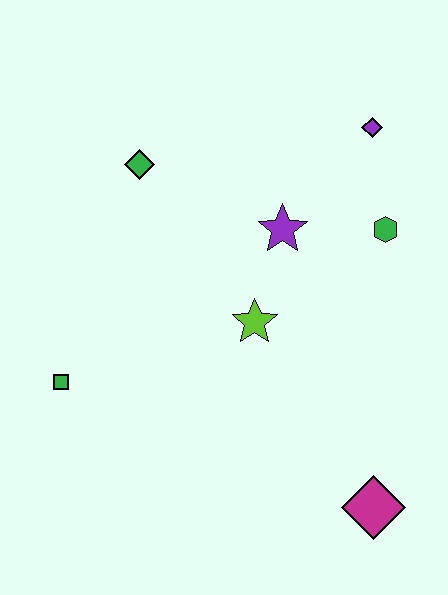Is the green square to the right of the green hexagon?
No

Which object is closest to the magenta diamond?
The lime star is closest to the magenta diamond.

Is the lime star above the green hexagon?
No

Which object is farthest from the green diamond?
The magenta diamond is farthest from the green diamond.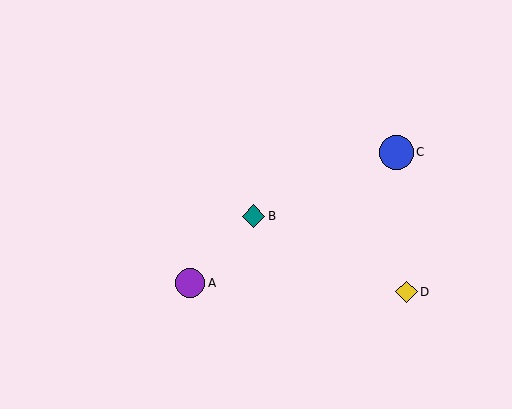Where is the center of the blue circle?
The center of the blue circle is at (396, 152).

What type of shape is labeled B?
Shape B is a teal diamond.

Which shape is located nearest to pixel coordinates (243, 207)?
The teal diamond (labeled B) at (254, 216) is nearest to that location.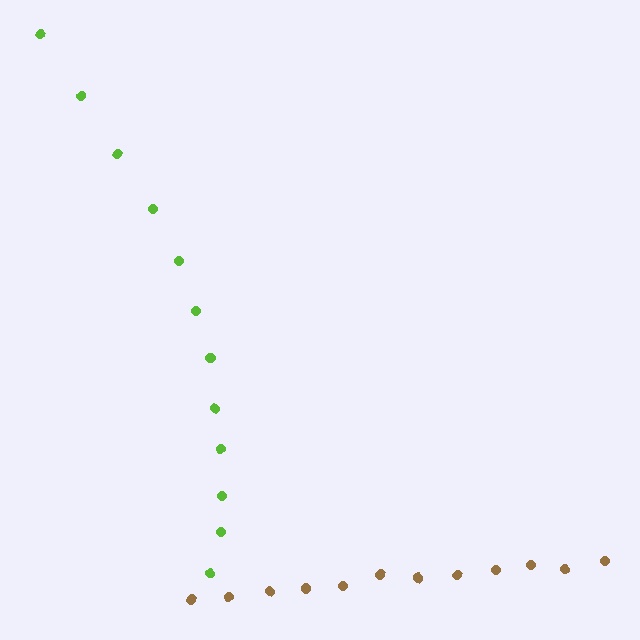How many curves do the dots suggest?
There are 2 distinct paths.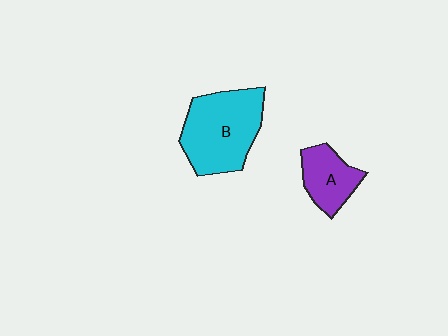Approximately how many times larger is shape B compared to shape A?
Approximately 1.9 times.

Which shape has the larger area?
Shape B (cyan).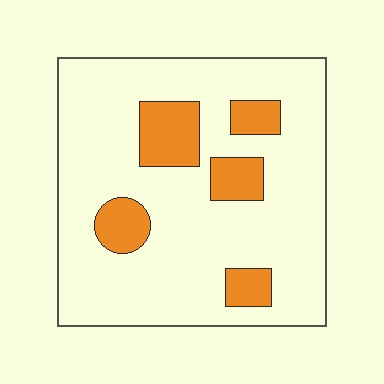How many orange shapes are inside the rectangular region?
5.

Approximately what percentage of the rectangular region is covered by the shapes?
Approximately 15%.